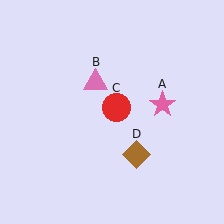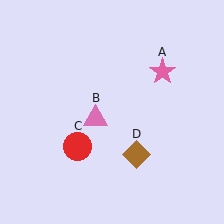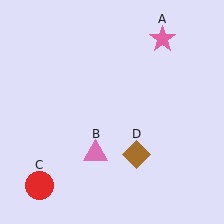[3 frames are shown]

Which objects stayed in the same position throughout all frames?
Brown diamond (object D) remained stationary.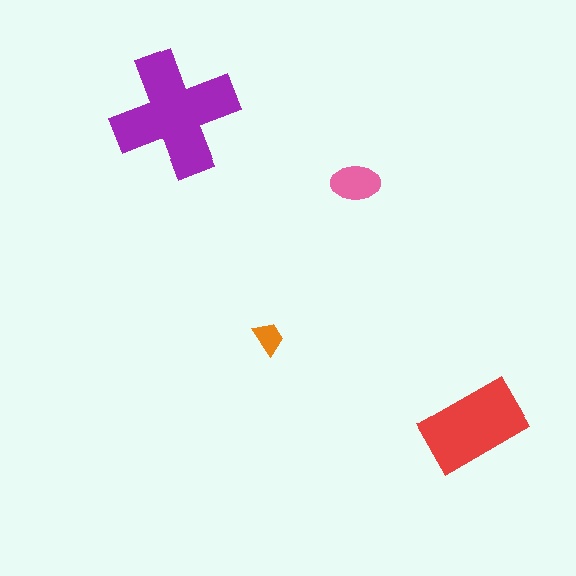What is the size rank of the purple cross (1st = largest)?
1st.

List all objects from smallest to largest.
The orange trapezoid, the pink ellipse, the red rectangle, the purple cross.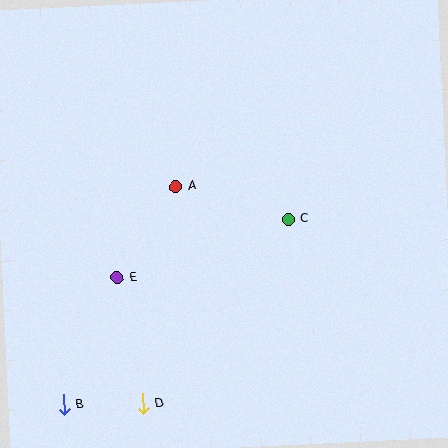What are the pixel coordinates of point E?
Point E is at (117, 278).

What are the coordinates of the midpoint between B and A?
The midpoint between B and A is at (120, 296).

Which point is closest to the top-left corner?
Point A is closest to the top-left corner.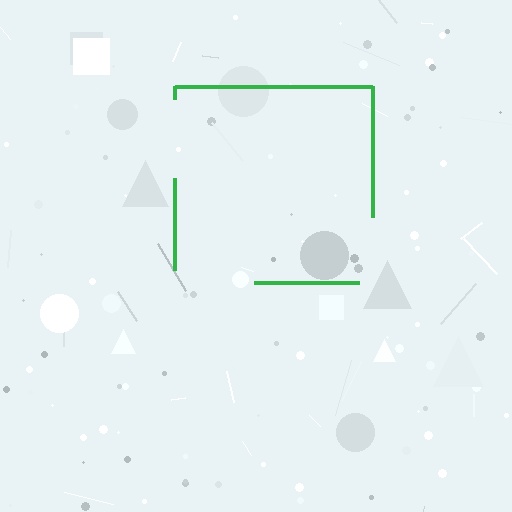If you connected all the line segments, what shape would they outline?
They would outline a square.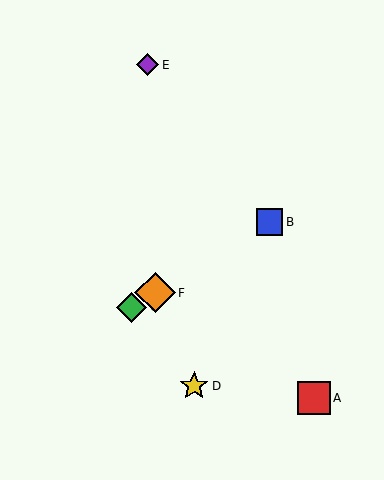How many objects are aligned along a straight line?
3 objects (B, C, F) are aligned along a straight line.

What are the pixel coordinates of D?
Object D is at (194, 386).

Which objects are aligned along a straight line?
Objects B, C, F are aligned along a straight line.